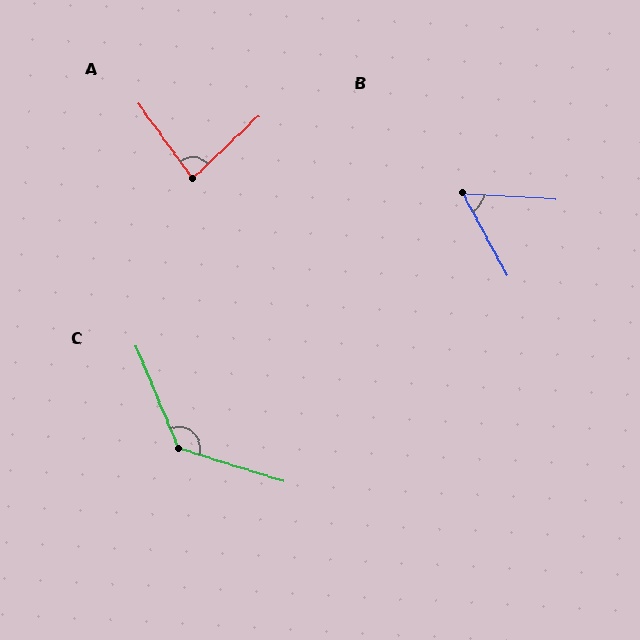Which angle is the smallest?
B, at approximately 58 degrees.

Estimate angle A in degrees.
Approximately 82 degrees.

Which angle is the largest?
C, at approximately 130 degrees.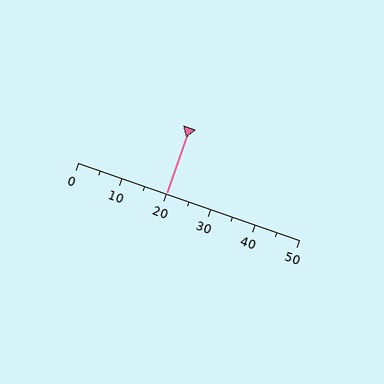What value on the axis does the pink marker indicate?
The marker indicates approximately 20.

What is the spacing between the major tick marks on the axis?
The major ticks are spaced 10 apart.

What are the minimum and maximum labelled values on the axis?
The axis runs from 0 to 50.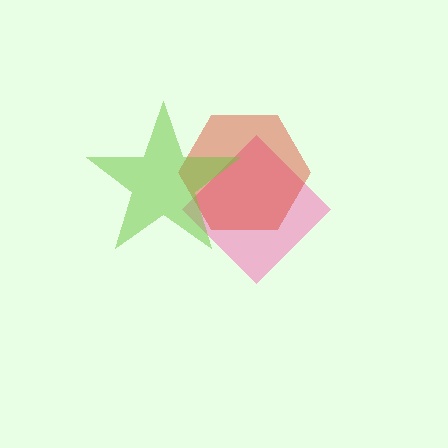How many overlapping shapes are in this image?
There are 3 overlapping shapes in the image.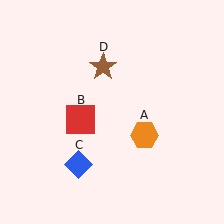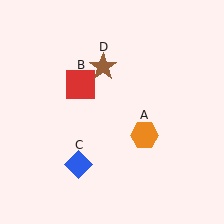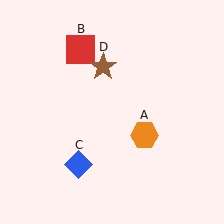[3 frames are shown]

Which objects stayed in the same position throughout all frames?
Orange hexagon (object A) and blue diamond (object C) and brown star (object D) remained stationary.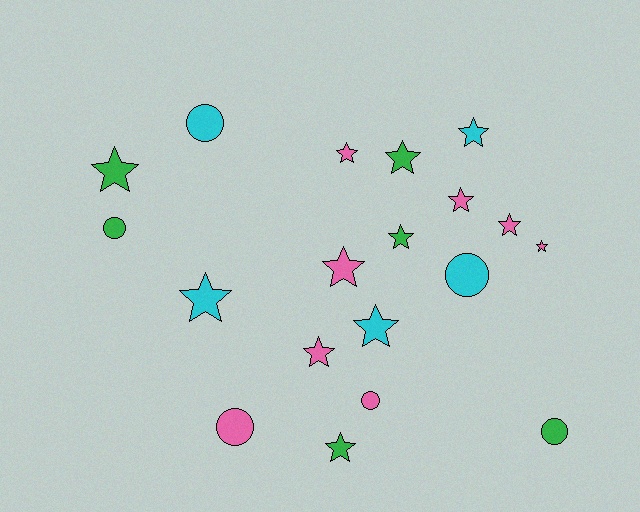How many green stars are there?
There are 4 green stars.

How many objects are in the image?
There are 19 objects.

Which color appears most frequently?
Pink, with 8 objects.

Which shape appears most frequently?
Star, with 13 objects.